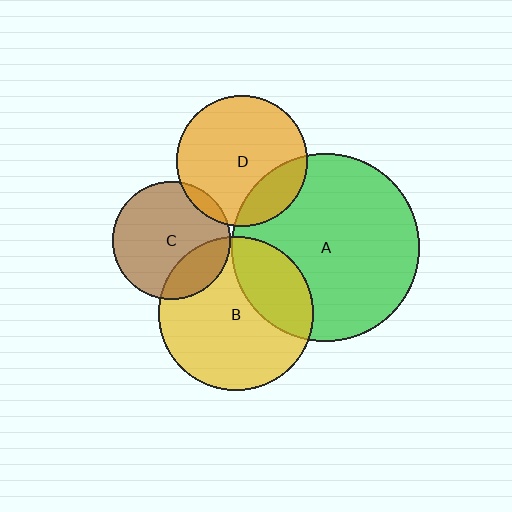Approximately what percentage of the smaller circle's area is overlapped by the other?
Approximately 25%.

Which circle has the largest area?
Circle A (green).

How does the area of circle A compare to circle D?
Approximately 2.1 times.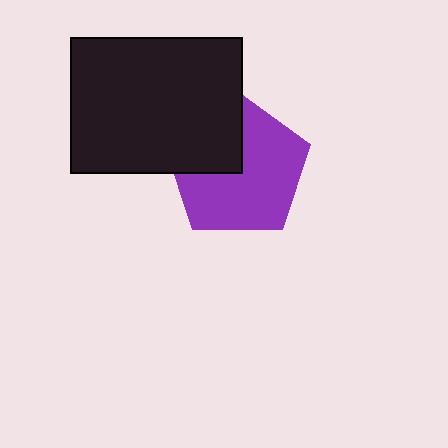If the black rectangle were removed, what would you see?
You would see the complete purple pentagon.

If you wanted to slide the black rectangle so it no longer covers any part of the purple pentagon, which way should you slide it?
Slide it toward the upper-left — that is the most direct way to separate the two shapes.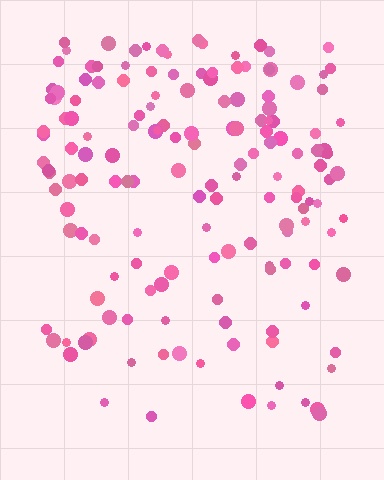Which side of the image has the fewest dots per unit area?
The bottom.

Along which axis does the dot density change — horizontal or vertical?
Vertical.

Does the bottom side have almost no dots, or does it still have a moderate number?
Still a moderate number, just noticeably fewer than the top.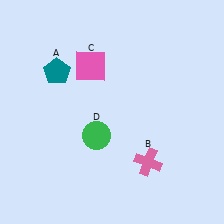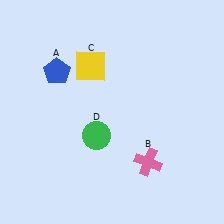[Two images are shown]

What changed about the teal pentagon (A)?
In Image 1, A is teal. In Image 2, it changed to blue.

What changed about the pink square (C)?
In Image 1, C is pink. In Image 2, it changed to yellow.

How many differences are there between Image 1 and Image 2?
There are 2 differences between the two images.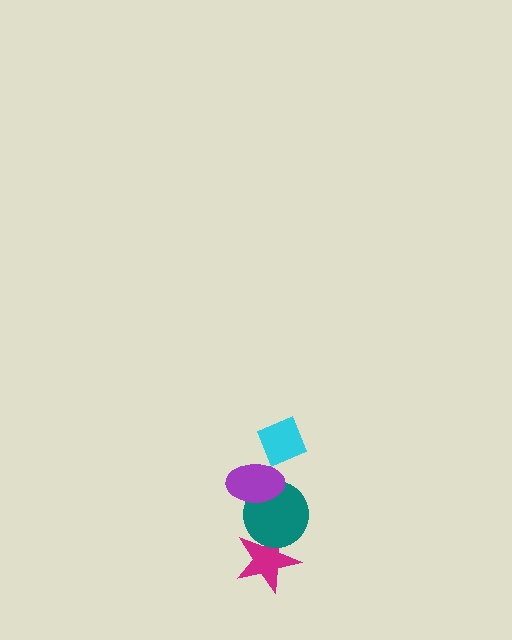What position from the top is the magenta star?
The magenta star is 4th from the top.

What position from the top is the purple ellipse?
The purple ellipse is 2nd from the top.